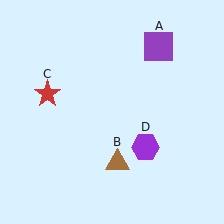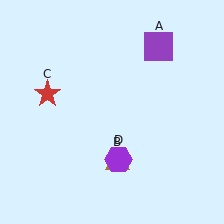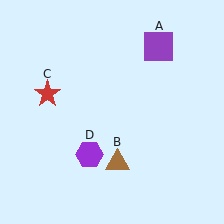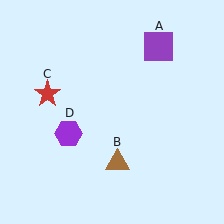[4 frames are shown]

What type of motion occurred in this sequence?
The purple hexagon (object D) rotated clockwise around the center of the scene.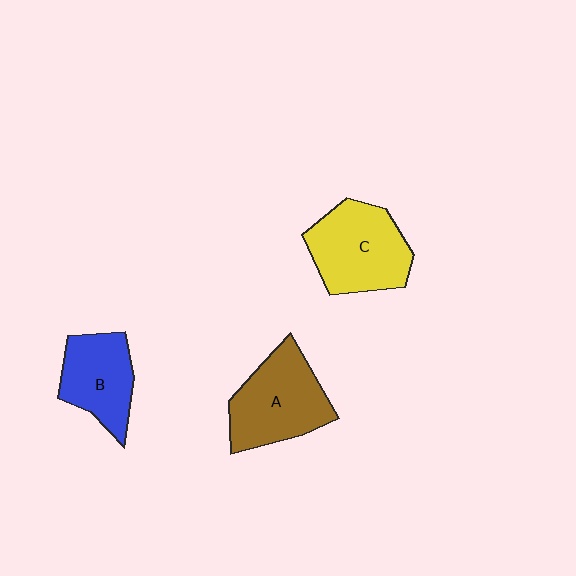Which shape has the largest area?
Shape C (yellow).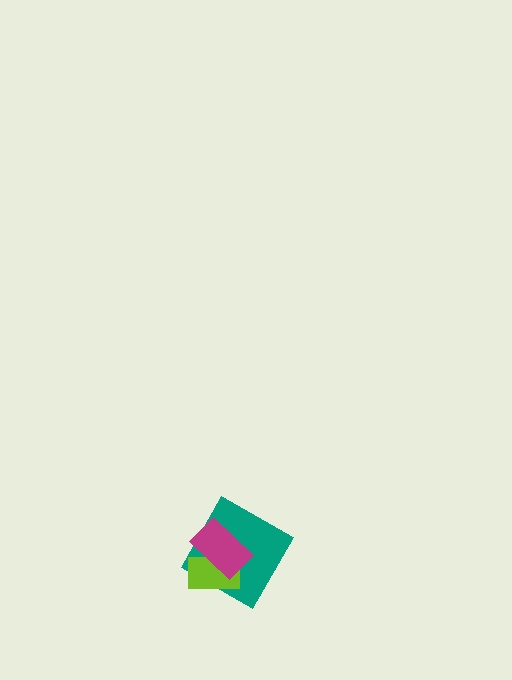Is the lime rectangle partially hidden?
Yes, it is partially covered by another shape.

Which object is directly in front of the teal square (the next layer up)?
The lime rectangle is directly in front of the teal square.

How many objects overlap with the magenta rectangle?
2 objects overlap with the magenta rectangle.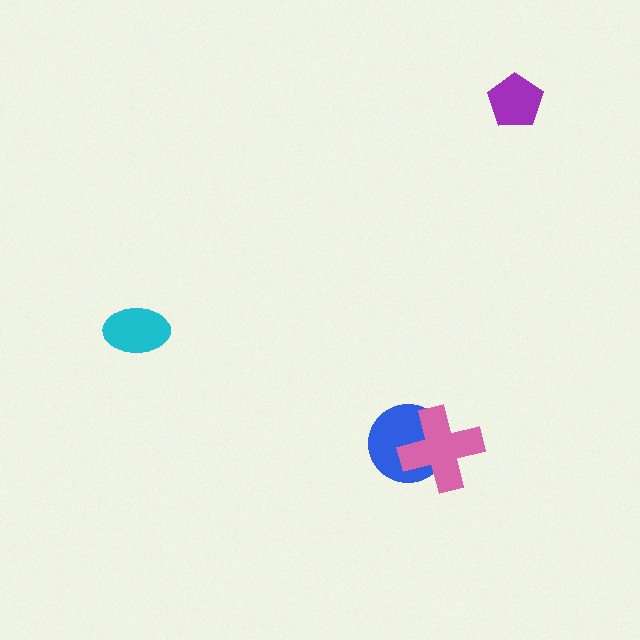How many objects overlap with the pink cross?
1 object overlaps with the pink cross.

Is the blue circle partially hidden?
Yes, it is partially covered by another shape.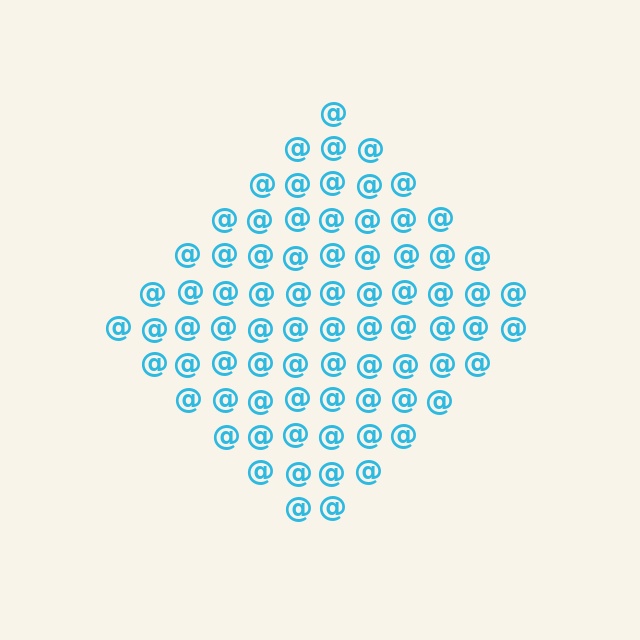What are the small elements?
The small elements are at signs.